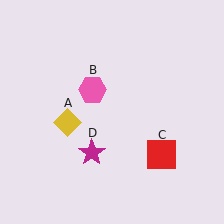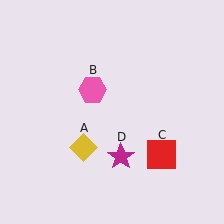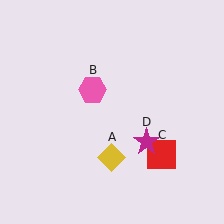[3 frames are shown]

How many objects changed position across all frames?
2 objects changed position: yellow diamond (object A), magenta star (object D).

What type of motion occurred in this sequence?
The yellow diamond (object A), magenta star (object D) rotated counterclockwise around the center of the scene.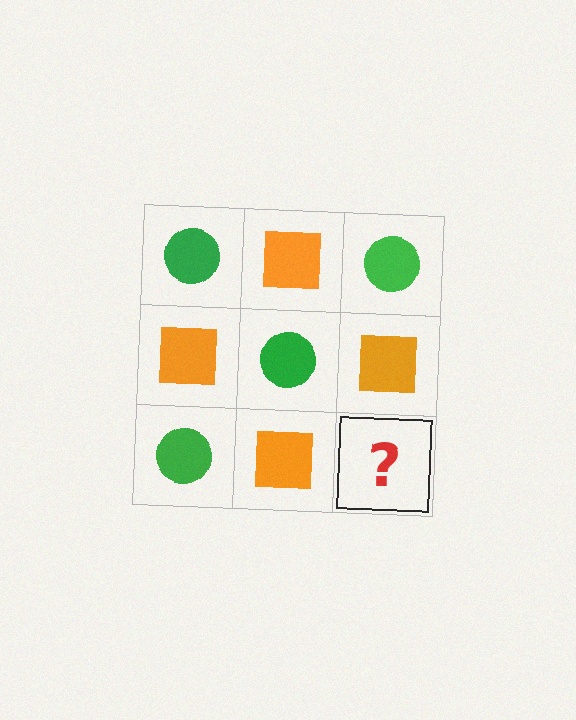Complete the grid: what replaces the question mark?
The question mark should be replaced with a green circle.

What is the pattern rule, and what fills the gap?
The rule is that it alternates green circle and orange square in a checkerboard pattern. The gap should be filled with a green circle.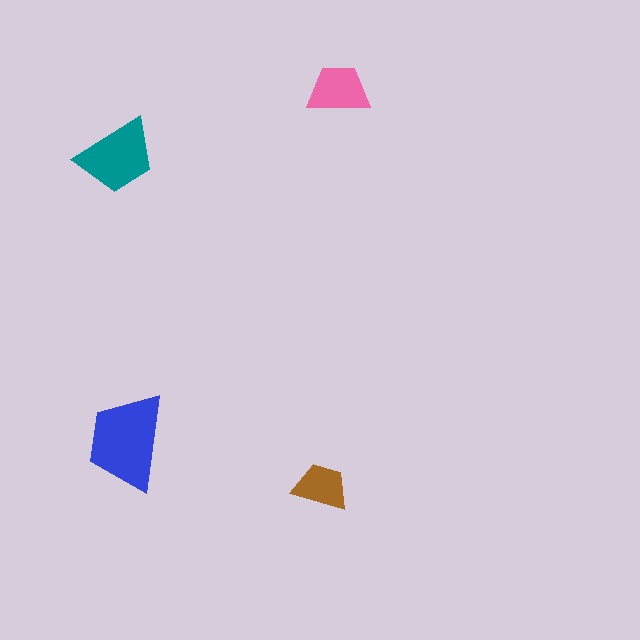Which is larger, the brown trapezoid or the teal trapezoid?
The teal one.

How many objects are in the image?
There are 4 objects in the image.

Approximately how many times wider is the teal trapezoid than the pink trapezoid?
About 1.5 times wider.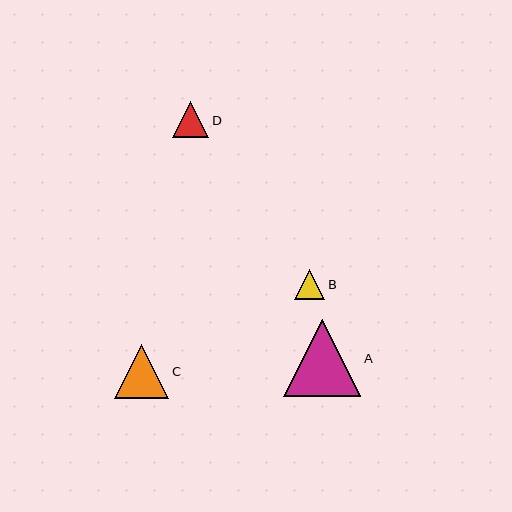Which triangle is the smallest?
Triangle B is the smallest with a size of approximately 30 pixels.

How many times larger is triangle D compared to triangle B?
Triangle D is approximately 1.2 times the size of triangle B.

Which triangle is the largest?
Triangle A is the largest with a size of approximately 77 pixels.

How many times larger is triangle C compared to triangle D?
Triangle C is approximately 1.5 times the size of triangle D.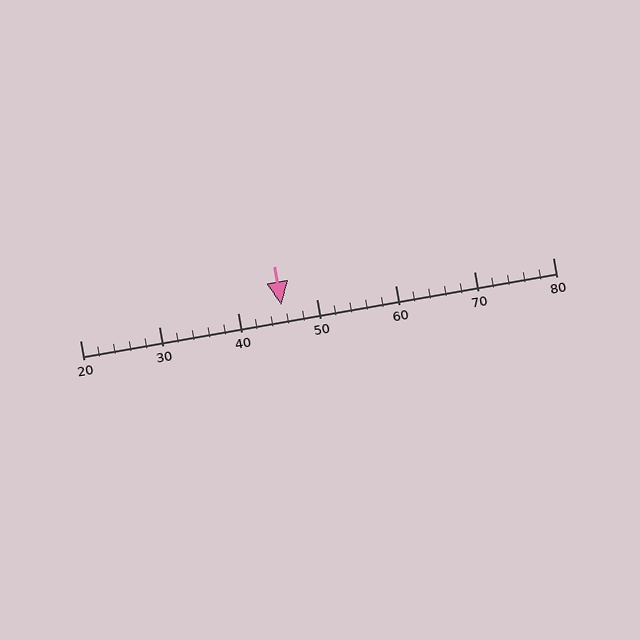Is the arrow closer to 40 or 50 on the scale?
The arrow is closer to 50.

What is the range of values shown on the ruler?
The ruler shows values from 20 to 80.